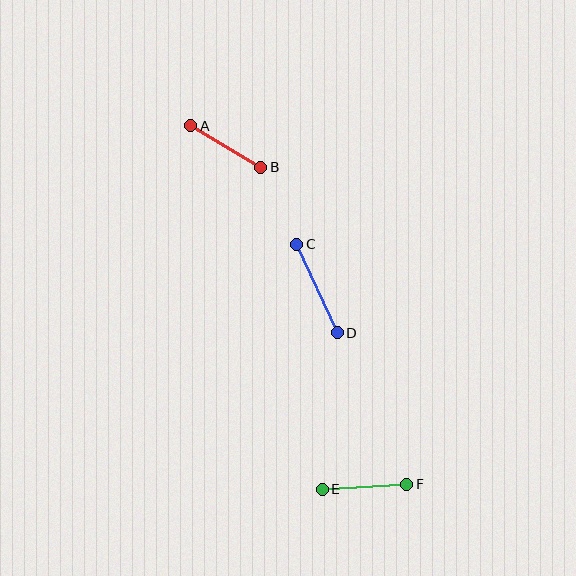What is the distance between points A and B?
The distance is approximately 82 pixels.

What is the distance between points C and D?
The distance is approximately 98 pixels.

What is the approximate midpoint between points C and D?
The midpoint is at approximately (317, 288) pixels.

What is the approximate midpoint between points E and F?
The midpoint is at approximately (365, 487) pixels.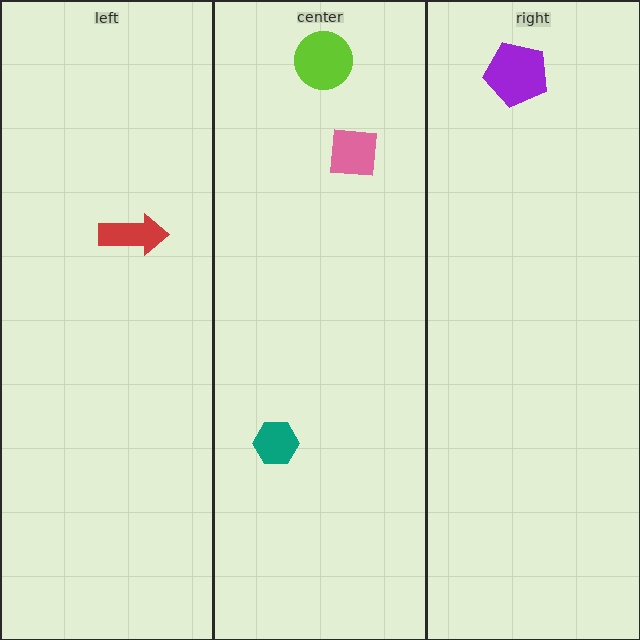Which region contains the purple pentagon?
The right region.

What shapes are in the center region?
The pink square, the lime circle, the teal hexagon.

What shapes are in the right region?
The purple pentagon.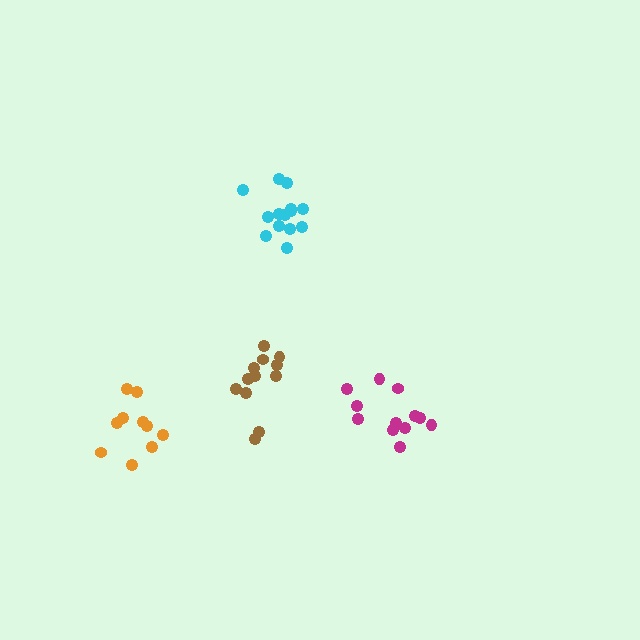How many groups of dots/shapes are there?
There are 4 groups.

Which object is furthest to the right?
The magenta cluster is rightmost.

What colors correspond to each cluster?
The clusters are colored: magenta, cyan, brown, orange.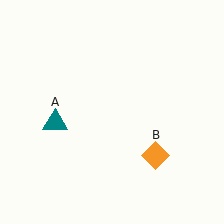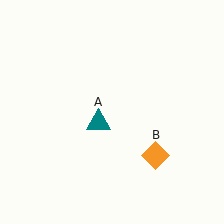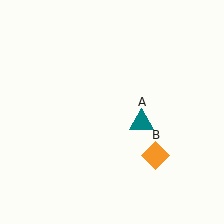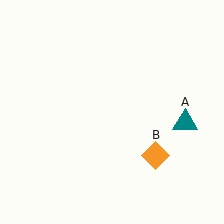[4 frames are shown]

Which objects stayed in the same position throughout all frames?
Orange diamond (object B) remained stationary.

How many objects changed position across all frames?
1 object changed position: teal triangle (object A).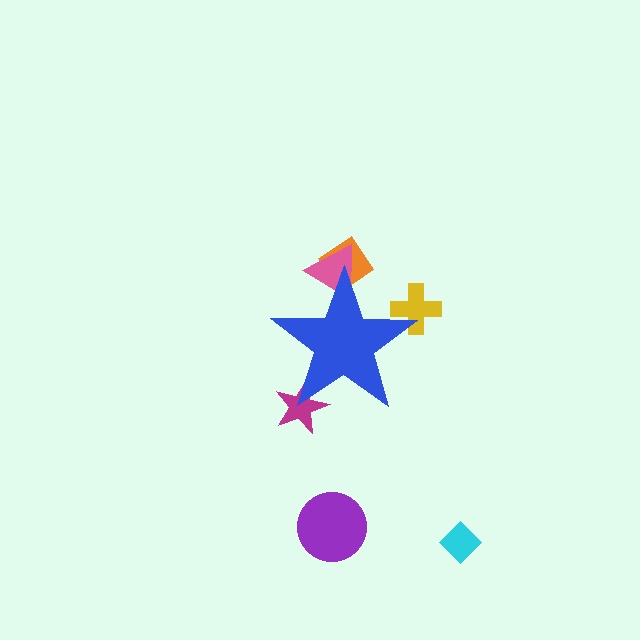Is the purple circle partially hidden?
No, the purple circle is fully visible.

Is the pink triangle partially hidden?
Yes, the pink triangle is partially hidden behind the blue star.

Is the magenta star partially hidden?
Yes, the magenta star is partially hidden behind the blue star.